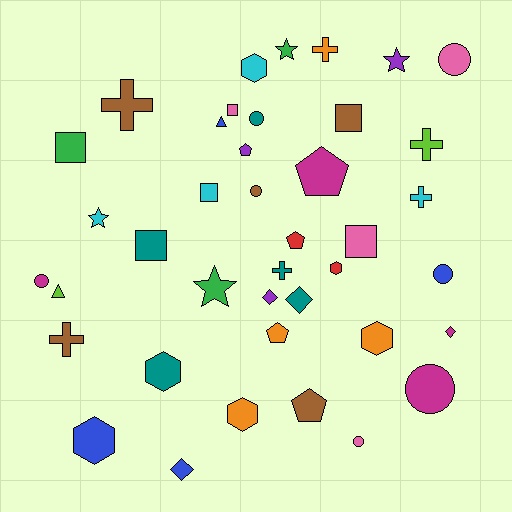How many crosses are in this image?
There are 6 crosses.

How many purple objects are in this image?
There are 3 purple objects.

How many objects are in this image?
There are 40 objects.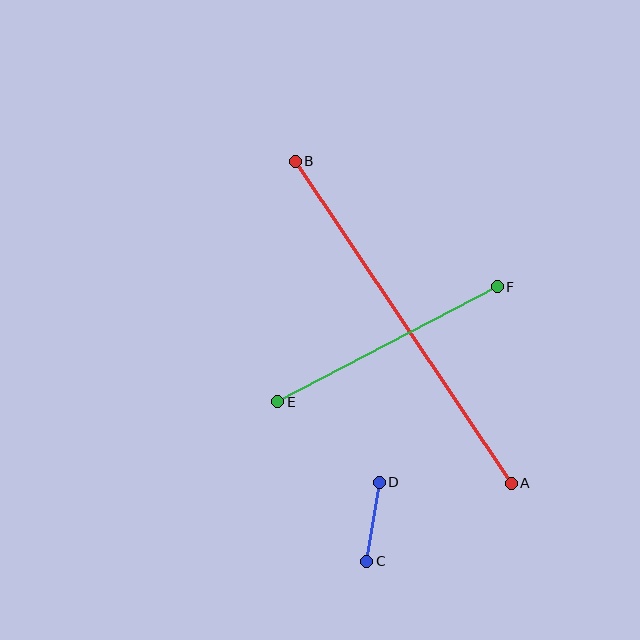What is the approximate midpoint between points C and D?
The midpoint is at approximately (373, 522) pixels.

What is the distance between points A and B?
The distance is approximately 388 pixels.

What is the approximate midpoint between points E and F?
The midpoint is at approximately (388, 344) pixels.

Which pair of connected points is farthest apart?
Points A and B are farthest apart.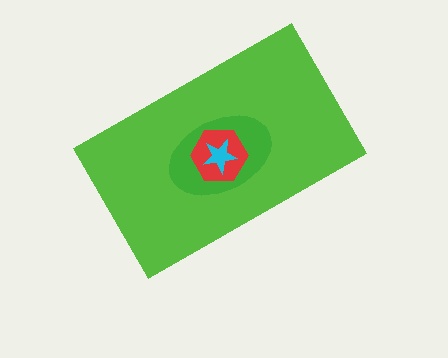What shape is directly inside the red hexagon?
The cyan star.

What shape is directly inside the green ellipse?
The red hexagon.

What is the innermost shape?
The cyan star.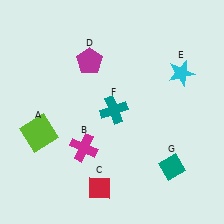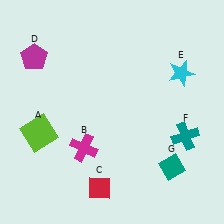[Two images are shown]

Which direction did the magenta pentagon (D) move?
The magenta pentagon (D) moved left.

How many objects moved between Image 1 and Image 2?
2 objects moved between the two images.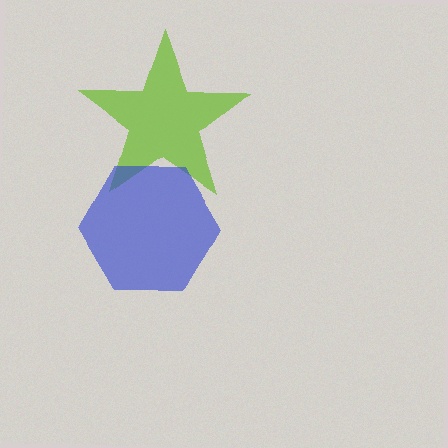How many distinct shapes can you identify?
There are 2 distinct shapes: a lime star, a blue hexagon.